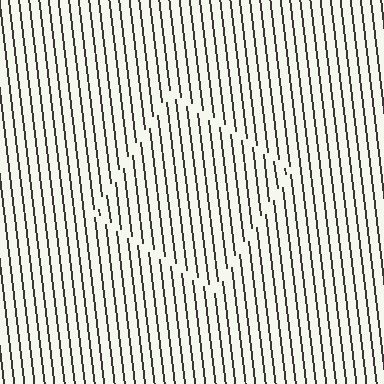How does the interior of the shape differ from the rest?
The interior of the shape contains the same grating, shifted by half a period — the contour is defined by the phase discontinuity where line-ends from the inner and outer gratings abut.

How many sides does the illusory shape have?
4 sides — the line-ends trace a square.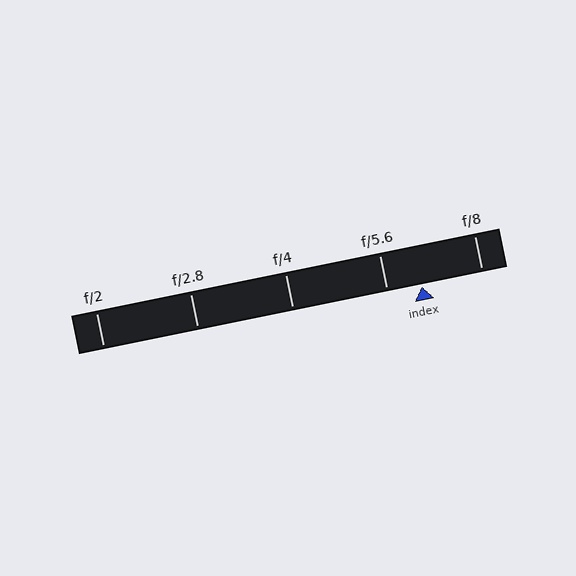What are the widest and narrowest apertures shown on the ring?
The widest aperture shown is f/2 and the narrowest is f/8.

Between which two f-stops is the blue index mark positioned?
The index mark is between f/5.6 and f/8.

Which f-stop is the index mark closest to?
The index mark is closest to f/5.6.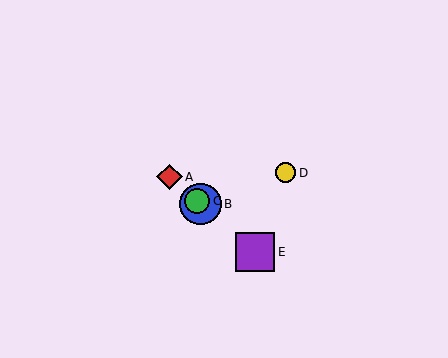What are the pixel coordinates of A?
Object A is at (170, 177).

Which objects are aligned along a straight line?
Objects A, B, C, E are aligned along a straight line.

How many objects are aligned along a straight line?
4 objects (A, B, C, E) are aligned along a straight line.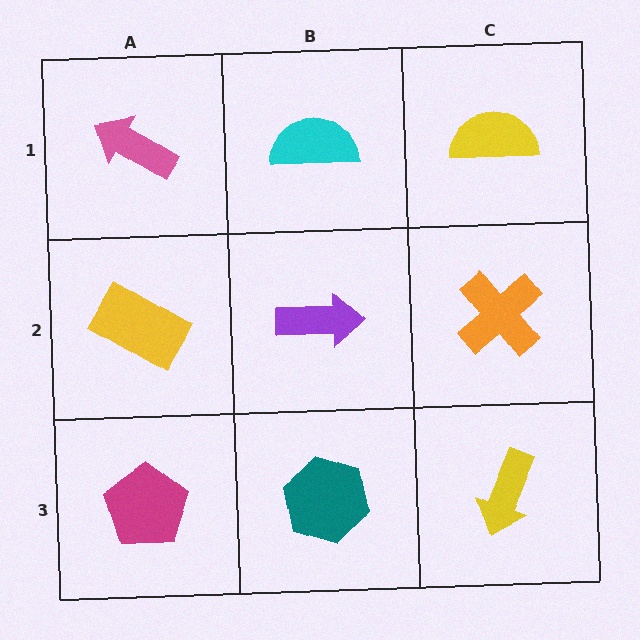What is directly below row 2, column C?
A yellow arrow.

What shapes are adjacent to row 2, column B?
A cyan semicircle (row 1, column B), a teal hexagon (row 3, column B), a yellow rectangle (row 2, column A), an orange cross (row 2, column C).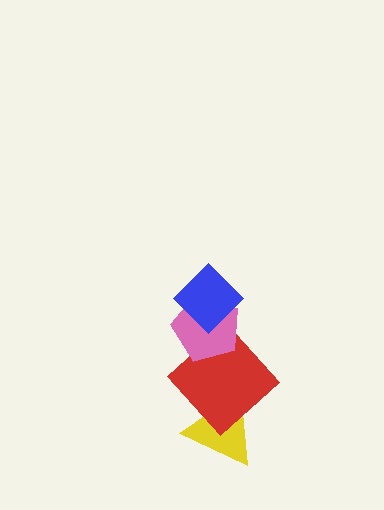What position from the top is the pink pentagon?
The pink pentagon is 2nd from the top.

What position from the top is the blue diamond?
The blue diamond is 1st from the top.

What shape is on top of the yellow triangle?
The red diamond is on top of the yellow triangle.